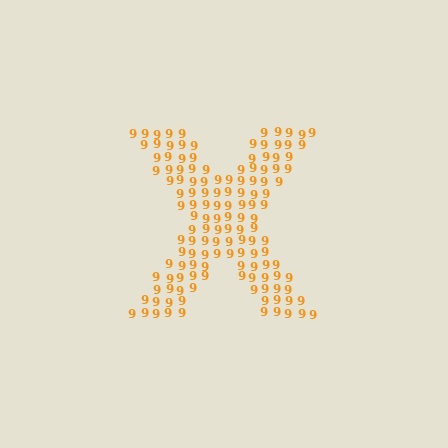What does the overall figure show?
The overall figure shows the letter X.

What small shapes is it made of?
It is made of small digit 9's.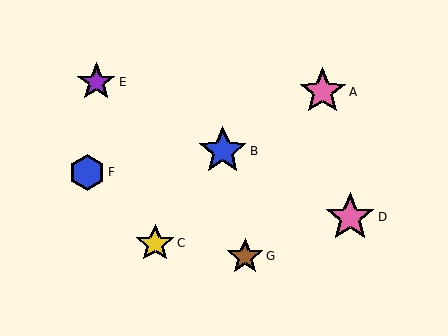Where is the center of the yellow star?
The center of the yellow star is at (155, 243).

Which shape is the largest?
The pink star (labeled D) is the largest.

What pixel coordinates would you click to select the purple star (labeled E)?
Click at (96, 82) to select the purple star E.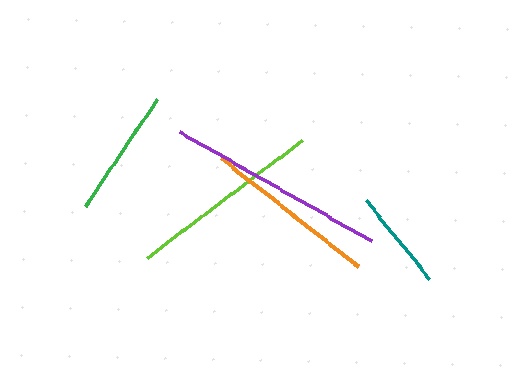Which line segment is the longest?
The purple line is the longest at approximately 221 pixels.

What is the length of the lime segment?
The lime segment is approximately 195 pixels long.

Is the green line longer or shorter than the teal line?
The green line is longer than the teal line.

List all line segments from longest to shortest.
From longest to shortest: purple, lime, orange, green, teal.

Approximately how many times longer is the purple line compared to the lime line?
The purple line is approximately 1.1 times the length of the lime line.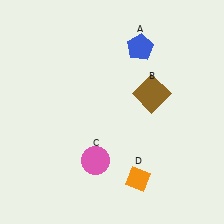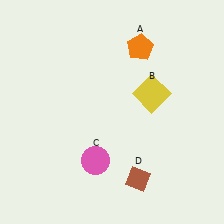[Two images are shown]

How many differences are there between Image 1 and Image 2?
There are 3 differences between the two images.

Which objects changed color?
A changed from blue to orange. B changed from brown to yellow. D changed from orange to brown.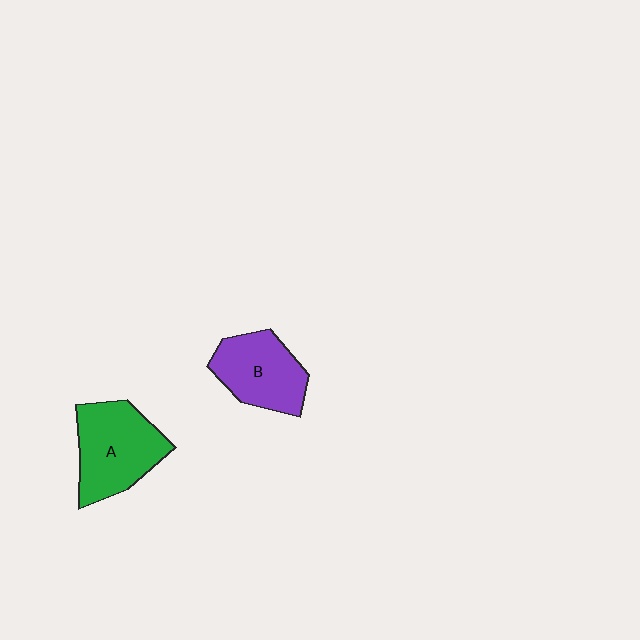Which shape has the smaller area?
Shape B (purple).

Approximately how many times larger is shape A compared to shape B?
Approximately 1.2 times.